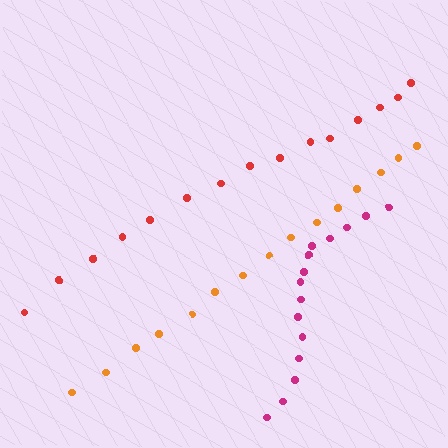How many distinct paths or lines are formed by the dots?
There are 3 distinct paths.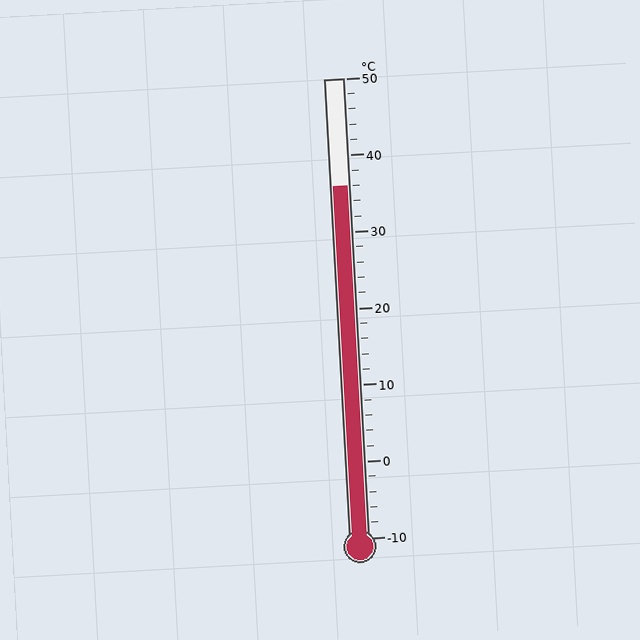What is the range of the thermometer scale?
The thermometer scale ranges from -10°C to 50°C.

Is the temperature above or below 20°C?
The temperature is above 20°C.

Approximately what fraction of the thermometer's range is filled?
The thermometer is filled to approximately 75% of its range.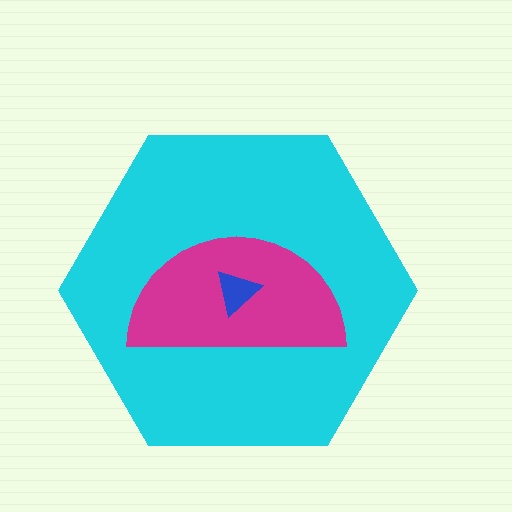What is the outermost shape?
The cyan hexagon.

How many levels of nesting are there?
3.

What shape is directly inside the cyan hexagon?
The magenta semicircle.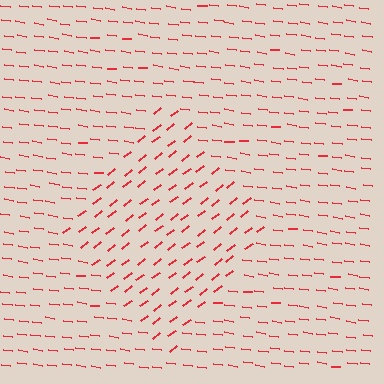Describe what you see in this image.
The image is filled with small red line segments. A diamond region in the image has lines oriented differently from the surrounding lines, creating a visible texture boundary.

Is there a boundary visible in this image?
Yes, there is a texture boundary formed by a change in line orientation.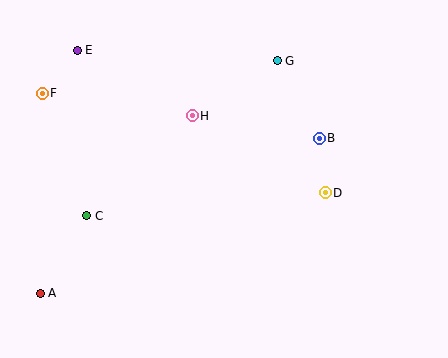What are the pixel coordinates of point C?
Point C is at (87, 216).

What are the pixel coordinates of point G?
Point G is at (277, 61).